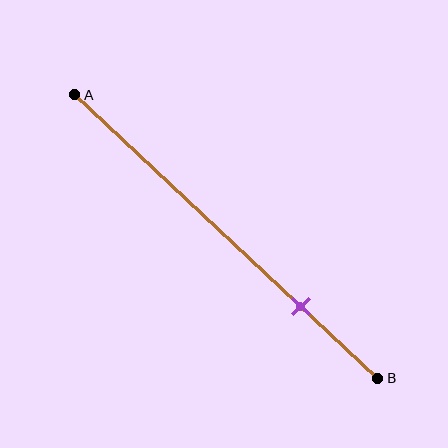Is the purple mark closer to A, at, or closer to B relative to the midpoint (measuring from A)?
The purple mark is closer to point B than the midpoint of segment AB.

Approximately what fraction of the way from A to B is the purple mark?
The purple mark is approximately 75% of the way from A to B.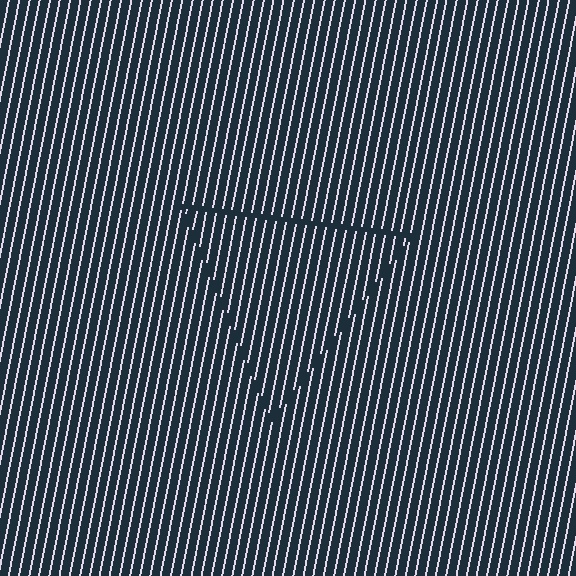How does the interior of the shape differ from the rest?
The interior of the shape contains the same grating, shifted by half a period — the contour is defined by the phase discontinuity where line-ends from the inner and outer gratings abut.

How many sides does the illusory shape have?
3 sides — the line-ends trace a triangle.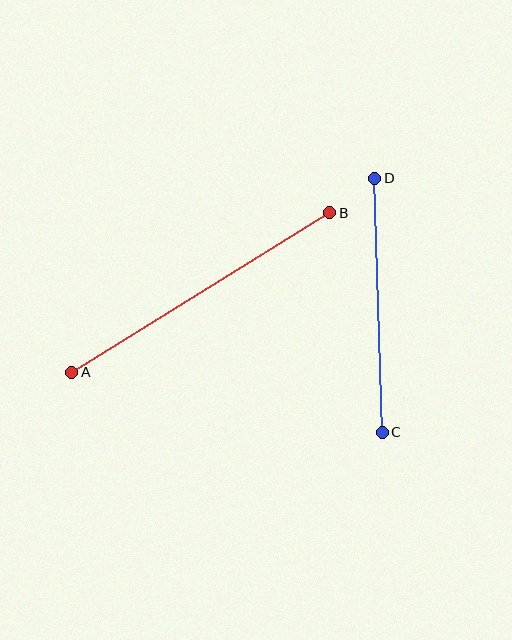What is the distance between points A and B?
The distance is approximately 303 pixels.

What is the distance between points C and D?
The distance is approximately 254 pixels.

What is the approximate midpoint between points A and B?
The midpoint is at approximately (201, 292) pixels.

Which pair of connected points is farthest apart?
Points A and B are farthest apart.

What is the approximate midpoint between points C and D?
The midpoint is at approximately (379, 305) pixels.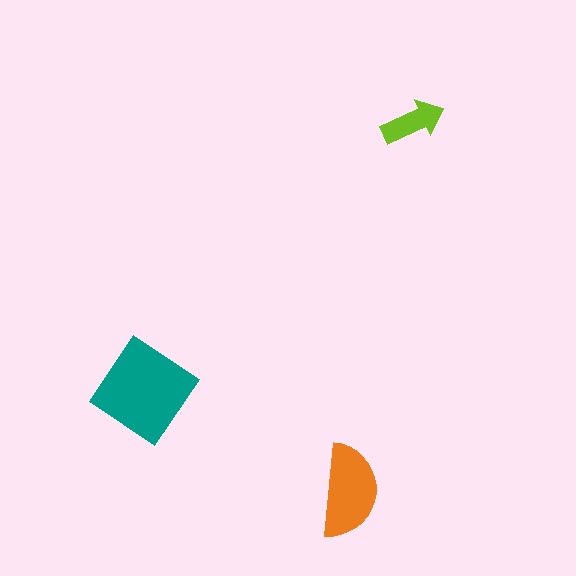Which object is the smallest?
The lime arrow.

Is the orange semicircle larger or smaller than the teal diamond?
Smaller.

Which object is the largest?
The teal diamond.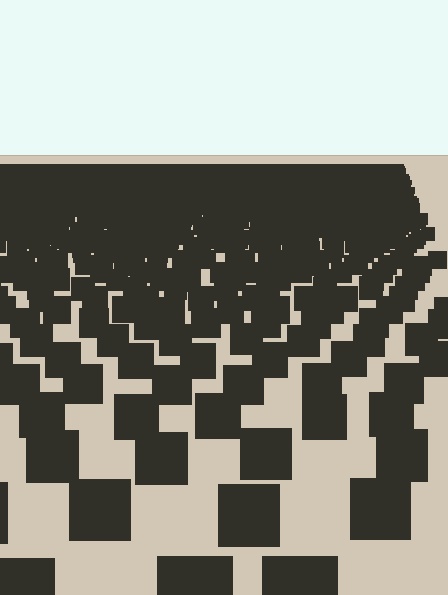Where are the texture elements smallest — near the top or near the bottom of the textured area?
Near the top.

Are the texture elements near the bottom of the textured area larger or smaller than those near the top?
Larger. Near the bottom, elements are closer to the viewer and appear at a bigger on-screen size.